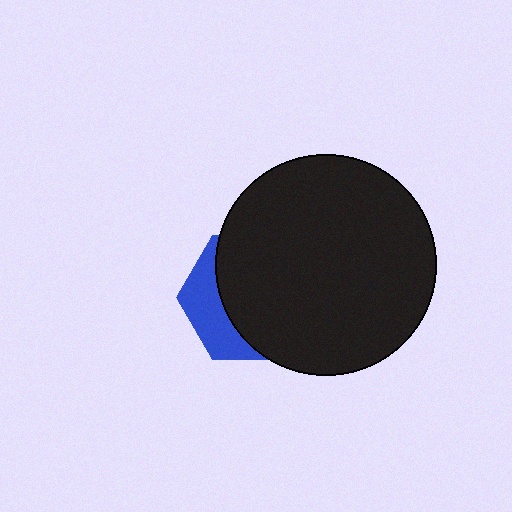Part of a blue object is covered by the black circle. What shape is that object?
It is a hexagon.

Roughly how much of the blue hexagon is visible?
A small part of it is visible (roughly 31%).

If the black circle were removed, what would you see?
You would see the complete blue hexagon.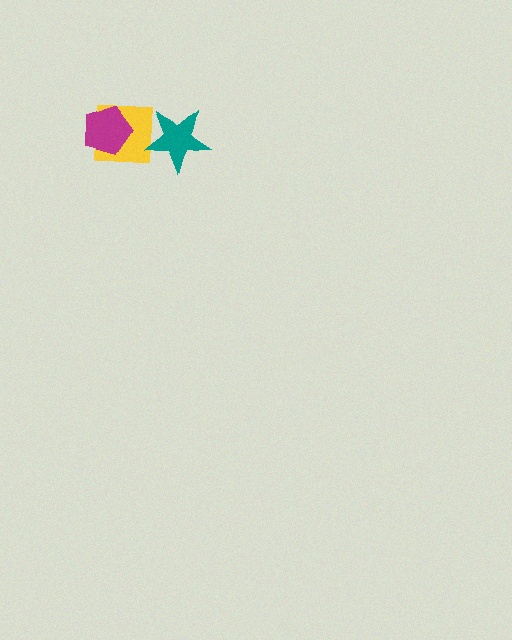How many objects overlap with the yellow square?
2 objects overlap with the yellow square.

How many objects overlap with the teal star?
1 object overlaps with the teal star.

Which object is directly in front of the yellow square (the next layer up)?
The magenta pentagon is directly in front of the yellow square.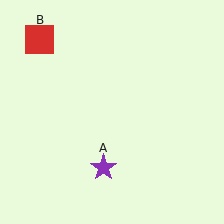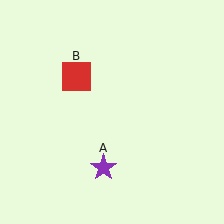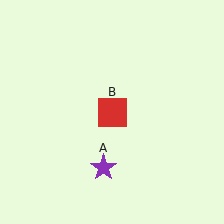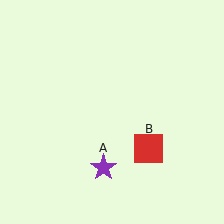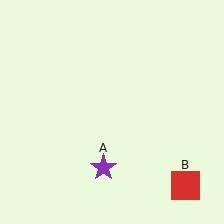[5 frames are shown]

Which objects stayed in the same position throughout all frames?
Purple star (object A) remained stationary.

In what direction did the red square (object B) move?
The red square (object B) moved down and to the right.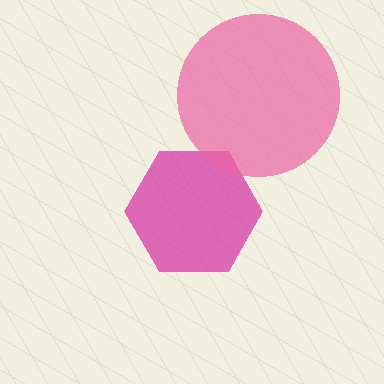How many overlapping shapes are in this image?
There are 2 overlapping shapes in the image.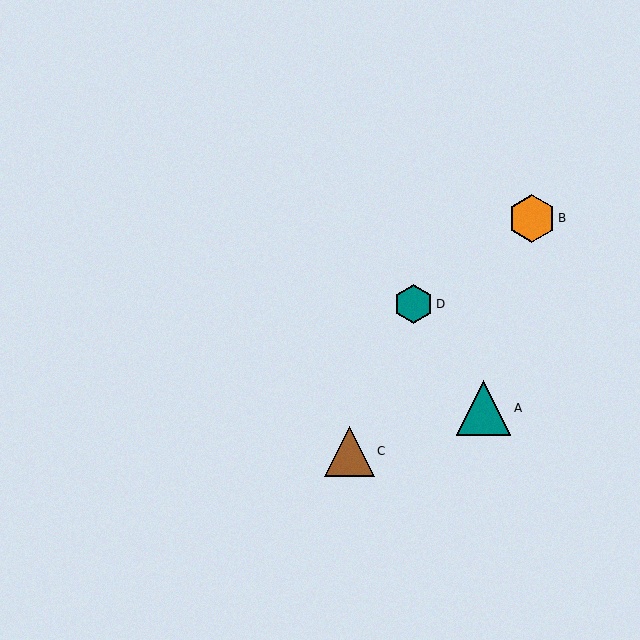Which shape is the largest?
The teal triangle (labeled A) is the largest.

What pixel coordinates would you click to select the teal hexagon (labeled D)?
Click at (414, 304) to select the teal hexagon D.